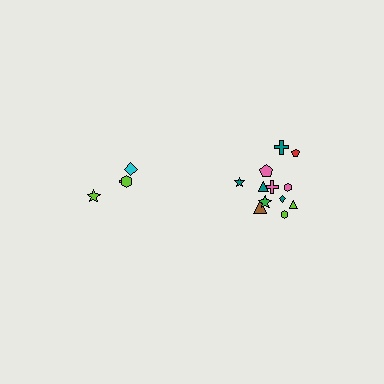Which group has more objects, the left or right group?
The right group.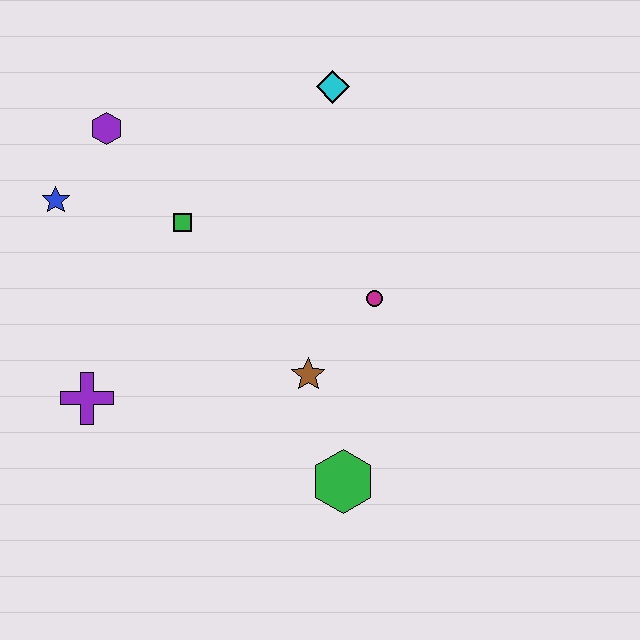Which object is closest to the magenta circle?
The brown star is closest to the magenta circle.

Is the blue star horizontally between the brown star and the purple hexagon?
No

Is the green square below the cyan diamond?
Yes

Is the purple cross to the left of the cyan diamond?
Yes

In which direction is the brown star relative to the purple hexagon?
The brown star is below the purple hexagon.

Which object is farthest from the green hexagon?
The purple hexagon is farthest from the green hexagon.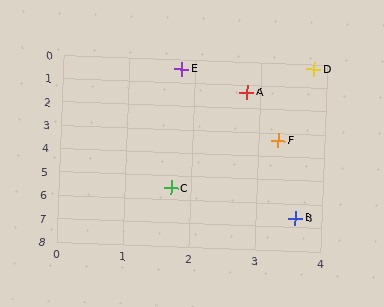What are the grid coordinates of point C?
Point C is at approximately (1.7, 5.5).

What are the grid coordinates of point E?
Point E is at approximately (1.8, 0.4).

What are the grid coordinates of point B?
Point B is at approximately (3.6, 6.6).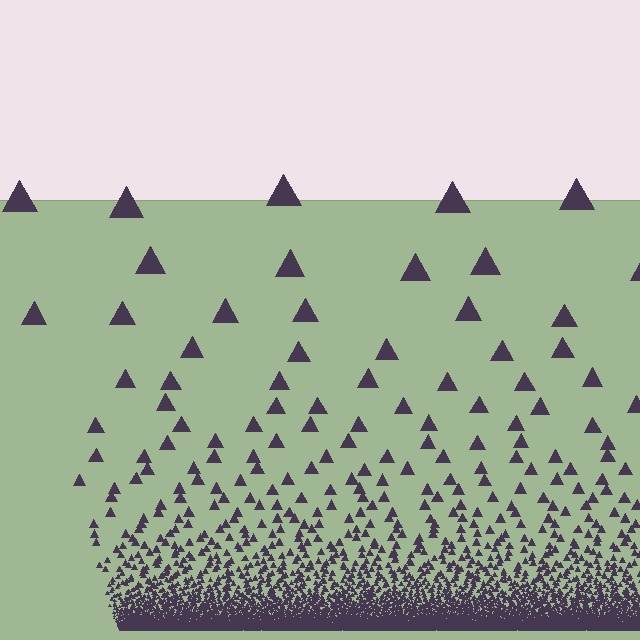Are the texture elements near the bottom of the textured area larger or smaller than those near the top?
Smaller. The gradient is inverted — elements near the bottom are smaller and denser.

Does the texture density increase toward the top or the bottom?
Density increases toward the bottom.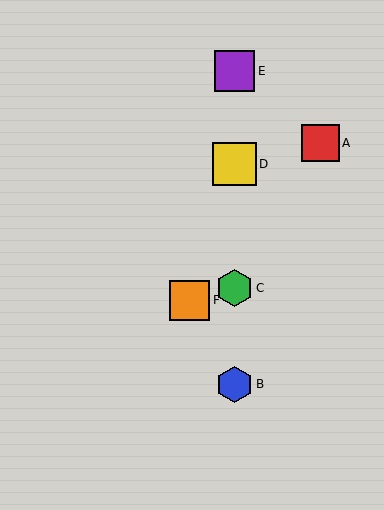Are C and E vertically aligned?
Yes, both are at x≈234.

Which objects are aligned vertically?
Objects B, C, D, E are aligned vertically.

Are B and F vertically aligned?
No, B is at x≈234 and F is at x≈190.